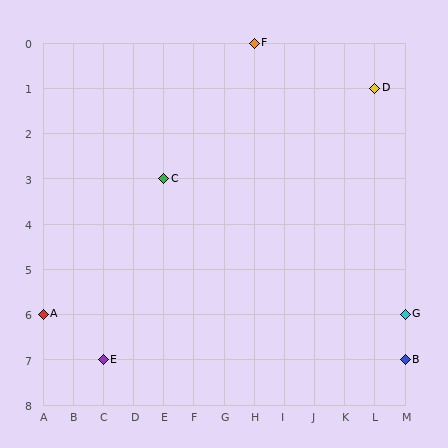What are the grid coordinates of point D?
Point D is at grid coordinates (L, 1).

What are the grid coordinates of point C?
Point C is at grid coordinates (E, 3).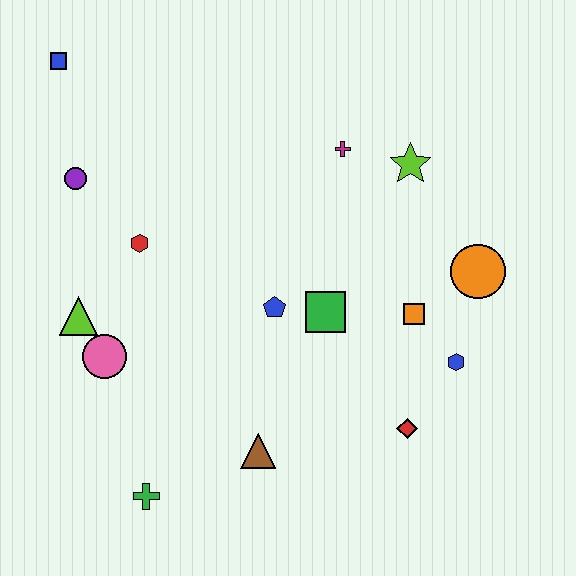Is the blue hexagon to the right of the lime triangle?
Yes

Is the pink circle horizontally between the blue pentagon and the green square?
No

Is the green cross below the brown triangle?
Yes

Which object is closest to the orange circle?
The orange square is closest to the orange circle.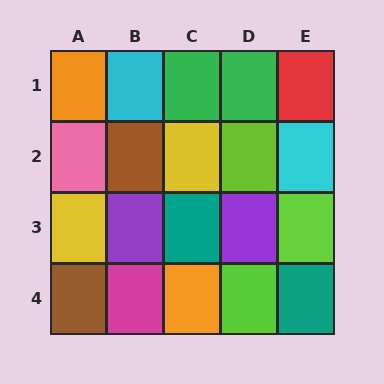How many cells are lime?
3 cells are lime.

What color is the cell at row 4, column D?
Lime.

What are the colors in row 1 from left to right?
Orange, cyan, green, green, red.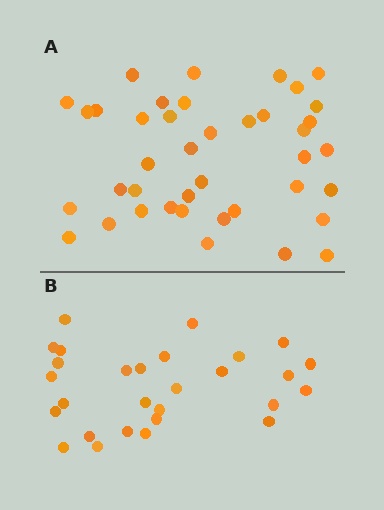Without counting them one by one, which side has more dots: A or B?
Region A (the top region) has more dots.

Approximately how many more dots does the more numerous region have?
Region A has roughly 12 or so more dots than region B.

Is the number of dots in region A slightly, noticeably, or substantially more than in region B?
Region A has noticeably more, but not dramatically so. The ratio is roughly 1.4 to 1.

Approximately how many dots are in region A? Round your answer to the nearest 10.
About 40 dots.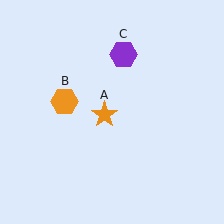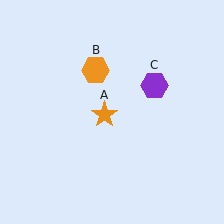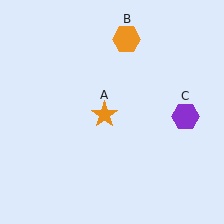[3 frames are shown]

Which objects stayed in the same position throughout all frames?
Orange star (object A) remained stationary.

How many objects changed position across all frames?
2 objects changed position: orange hexagon (object B), purple hexagon (object C).